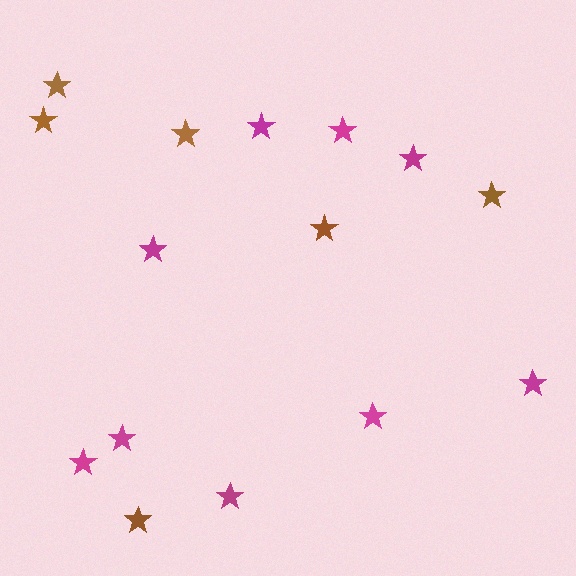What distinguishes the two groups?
There are 2 groups: one group of magenta stars (9) and one group of brown stars (6).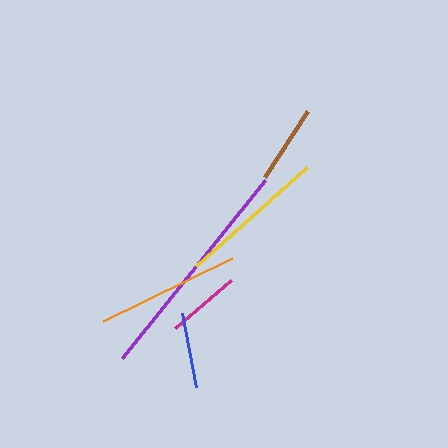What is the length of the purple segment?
The purple segment is approximately 227 pixels long.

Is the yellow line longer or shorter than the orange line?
The yellow line is longer than the orange line.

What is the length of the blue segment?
The blue segment is approximately 75 pixels long.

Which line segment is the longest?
The purple line is the longest at approximately 227 pixels.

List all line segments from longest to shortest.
From longest to shortest: purple, yellow, orange, brown, blue, magenta.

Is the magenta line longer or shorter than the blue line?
The blue line is longer than the magenta line.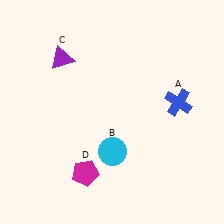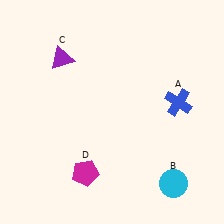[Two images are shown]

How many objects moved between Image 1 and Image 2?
1 object moved between the two images.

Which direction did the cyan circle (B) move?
The cyan circle (B) moved right.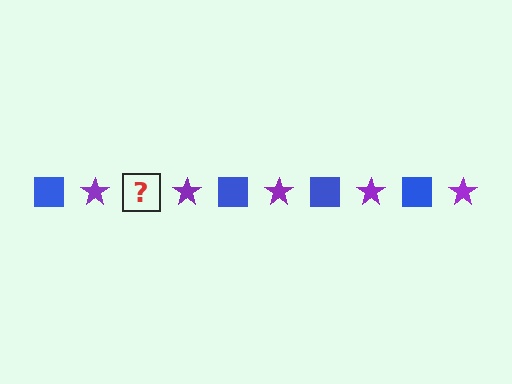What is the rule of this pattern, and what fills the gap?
The rule is that the pattern alternates between blue square and purple star. The gap should be filled with a blue square.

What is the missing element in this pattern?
The missing element is a blue square.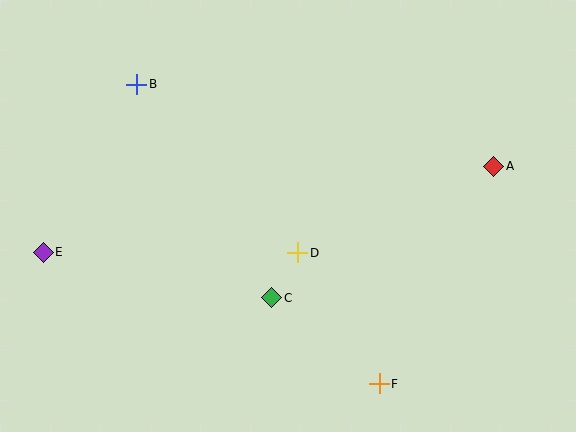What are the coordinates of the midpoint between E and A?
The midpoint between E and A is at (269, 209).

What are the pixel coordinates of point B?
Point B is at (137, 84).